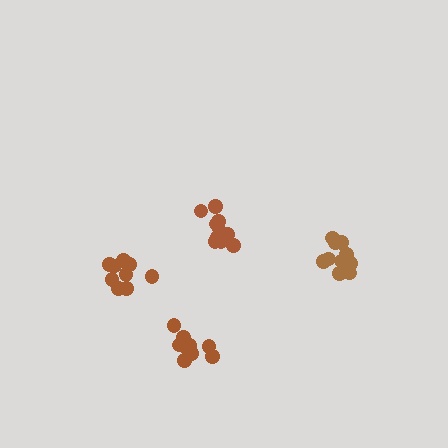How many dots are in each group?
Group 1: 11 dots, Group 2: 10 dots, Group 3: 11 dots, Group 4: 9 dots (41 total).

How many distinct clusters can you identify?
There are 4 distinct clusters.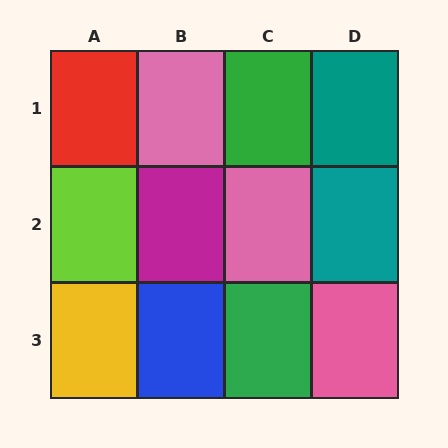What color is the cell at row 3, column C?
Green.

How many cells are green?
2 cells are green.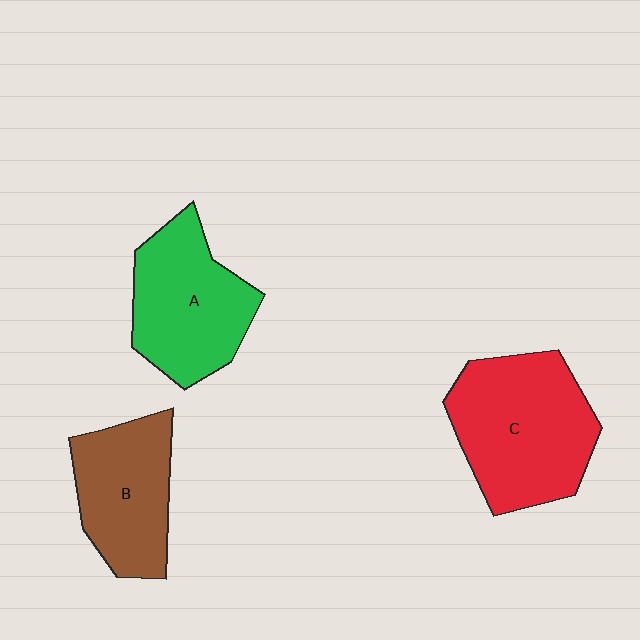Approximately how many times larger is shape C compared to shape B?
Approximately 1.4 times.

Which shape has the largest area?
Shape C (red).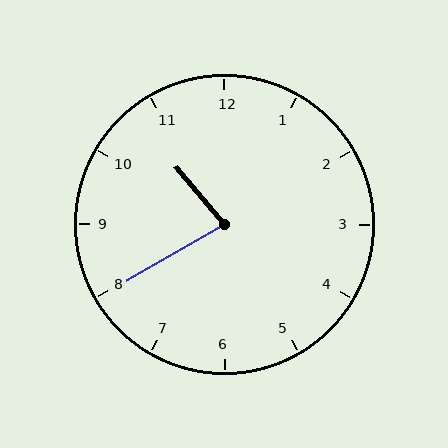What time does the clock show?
10:40.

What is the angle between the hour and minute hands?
Approximately 80 degrees.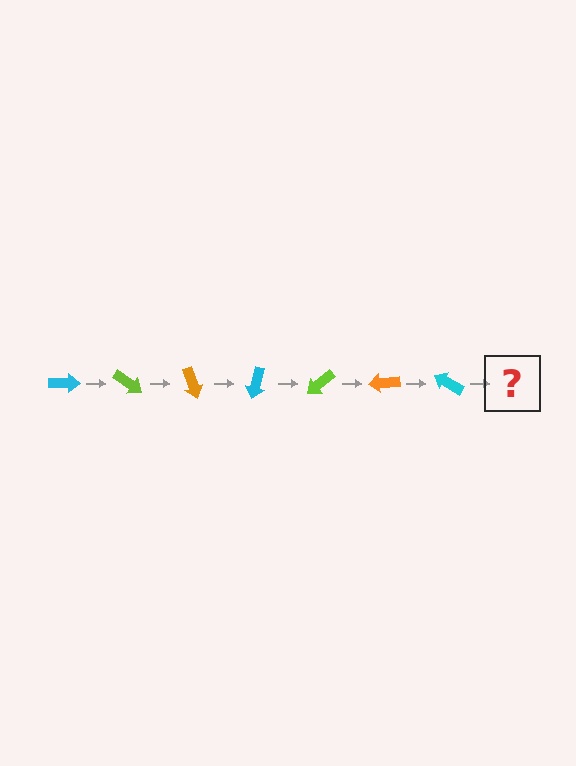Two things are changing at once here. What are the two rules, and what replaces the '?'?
The two rules are that it rotates 35 degrees each step and the color cycles through cyan, lime, and orange. The '?' should be a lime arrow, rotated 245 degrees from the start.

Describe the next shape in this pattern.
It should be a lime arrow, rotated 245 degrees from the start.